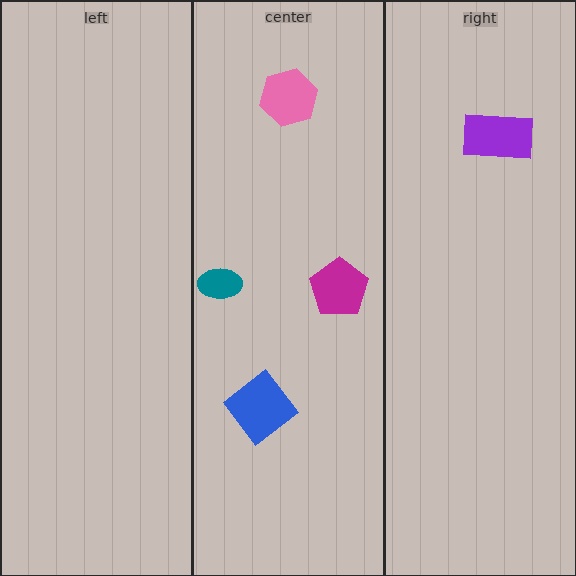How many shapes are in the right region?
1.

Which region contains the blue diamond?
The center region.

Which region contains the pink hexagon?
The center region.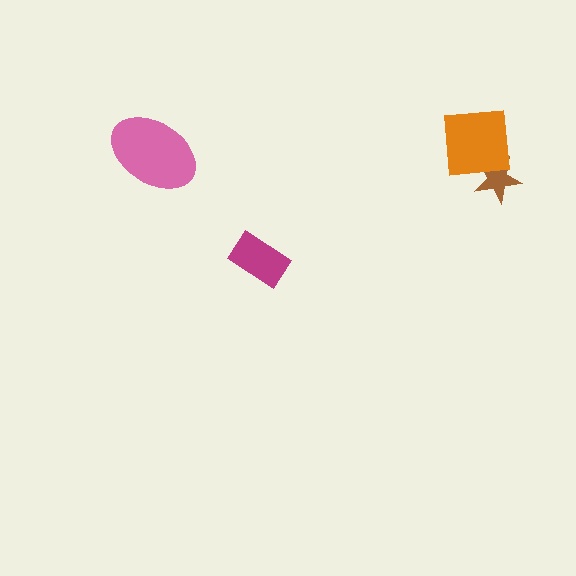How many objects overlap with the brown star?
1 object overlaps with the brown star.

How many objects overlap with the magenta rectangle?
0 objects overlap with the magenta rectangle.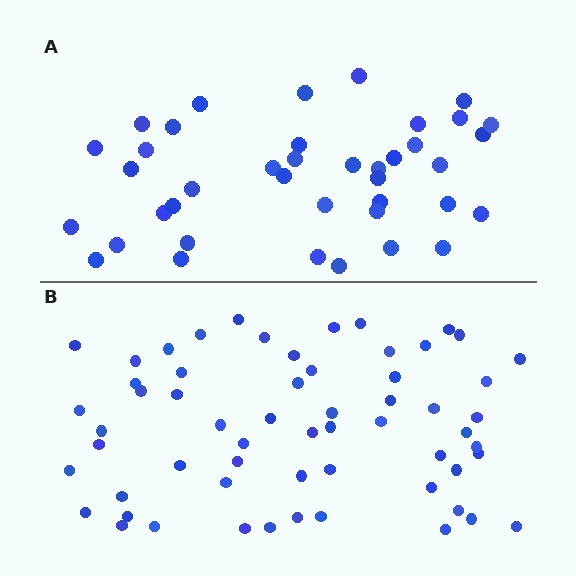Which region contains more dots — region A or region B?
Region B (the bottom region) has more dots.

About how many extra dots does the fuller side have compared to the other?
Region B has approximately 20 more dots than region A.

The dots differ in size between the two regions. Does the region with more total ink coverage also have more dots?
No. Region A has more total ink coverage because its dots are larger, but region B actually contains more individual dots. Total area can be misleading — the number of items is what matters here.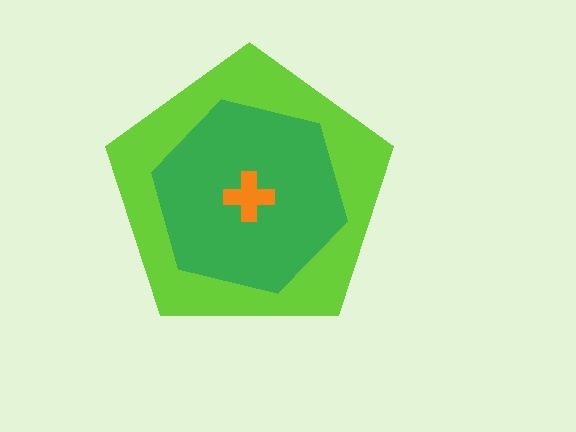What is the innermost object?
The orange cross.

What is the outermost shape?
The lime pentagon.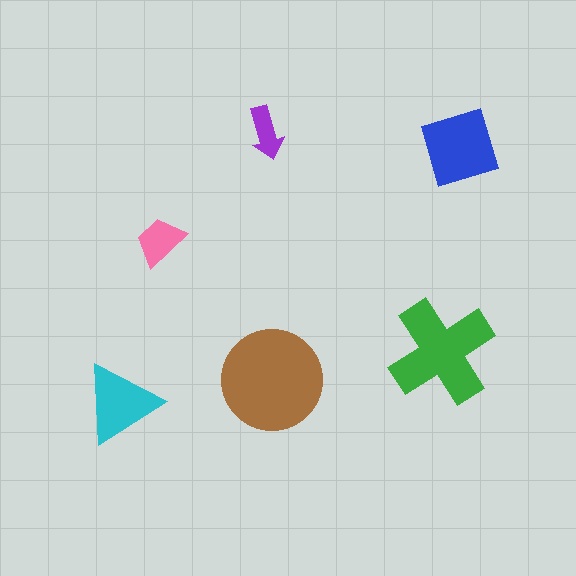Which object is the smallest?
The purple arrow.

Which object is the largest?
The brown circle.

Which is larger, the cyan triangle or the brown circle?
The brown circle.